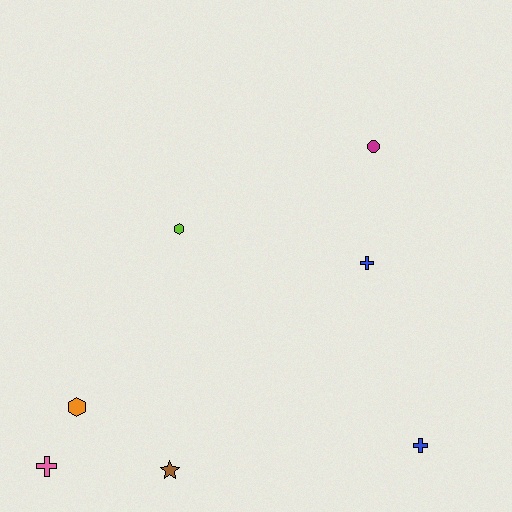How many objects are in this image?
There are 7 objects.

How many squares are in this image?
There are no squares.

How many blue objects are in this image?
There are 2 blue objects.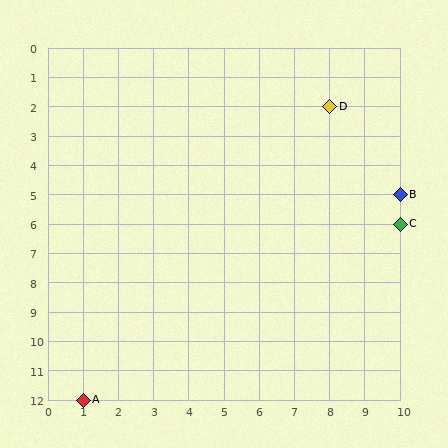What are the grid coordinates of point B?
Point B is at grid coordinates (10, 5).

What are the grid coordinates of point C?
Point C is at grid coordinates (10, 6).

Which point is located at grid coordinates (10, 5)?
Point B is at (10, 5).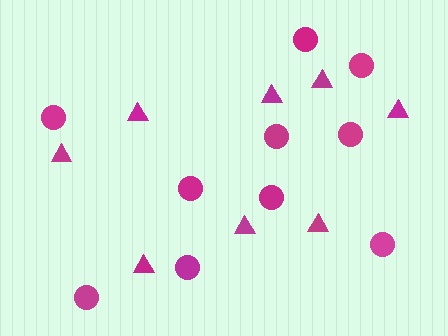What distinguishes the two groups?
There are 2 groups: one group of triangles (8) and one group of circles (10).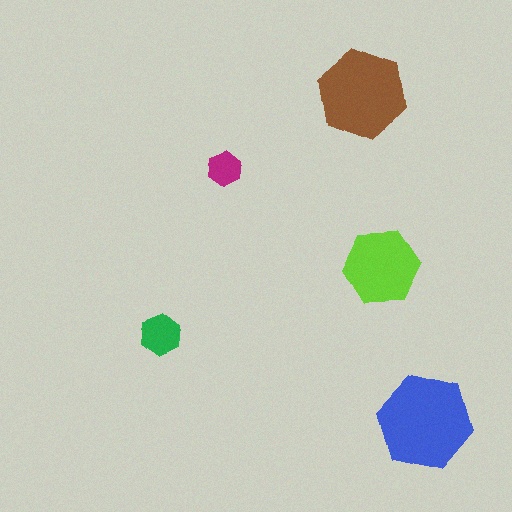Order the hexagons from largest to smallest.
the blue one, the brown one, the lime one, the green one, the magenta one.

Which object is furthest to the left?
The green hexagon is leftmost.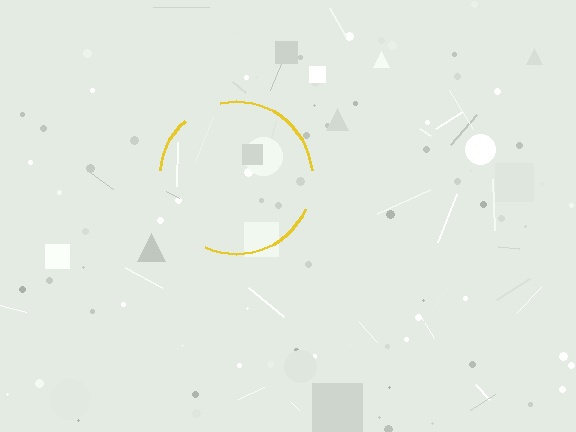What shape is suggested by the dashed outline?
The dashed outline suggests a circle.